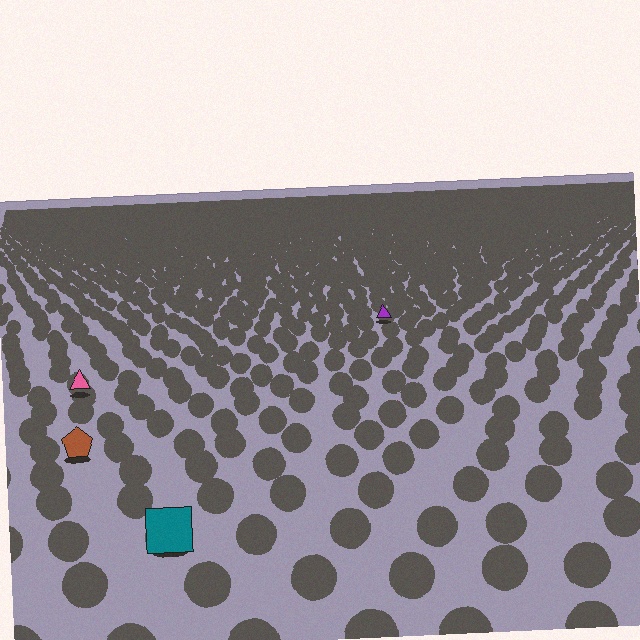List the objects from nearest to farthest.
From nearest to farthest: the teal square, the brown pentagon, the pink triangle, the purple triangle.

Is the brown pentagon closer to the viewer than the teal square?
No. The teal square is closer — you can tell from the texture gradient: the ground texture is coarser near it.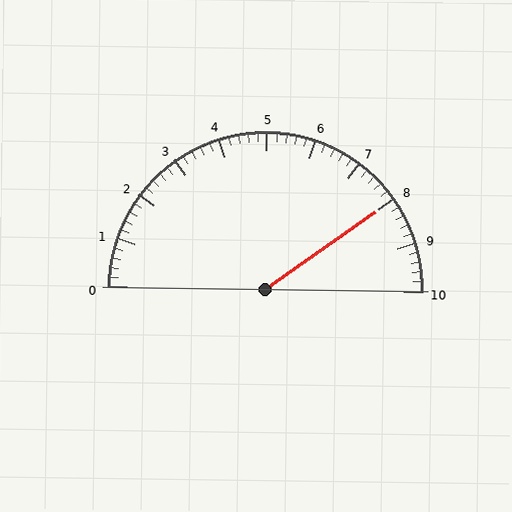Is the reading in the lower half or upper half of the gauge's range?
The reading is in the upper half of the range (0 to 10).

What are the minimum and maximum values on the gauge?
The gauge ranges from 0 to 10.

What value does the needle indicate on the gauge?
The needle indicates approximately 8.0.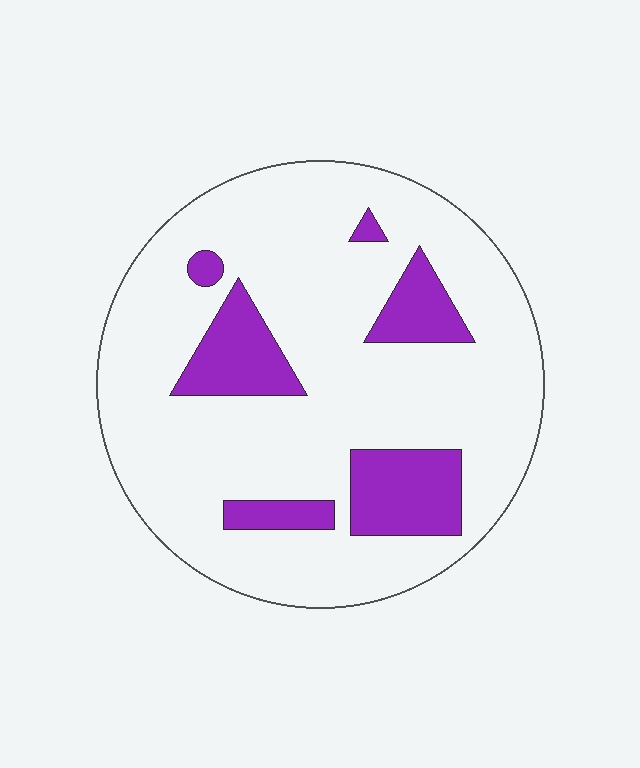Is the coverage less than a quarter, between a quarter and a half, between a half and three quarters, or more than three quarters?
Less than a quarter.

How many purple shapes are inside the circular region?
6.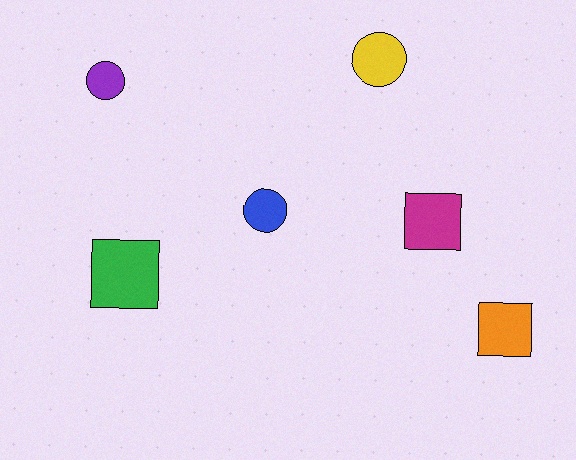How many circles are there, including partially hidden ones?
There are 3 circles.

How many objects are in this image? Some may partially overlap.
There are 6 objects.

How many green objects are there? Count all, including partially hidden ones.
There is 1 green object.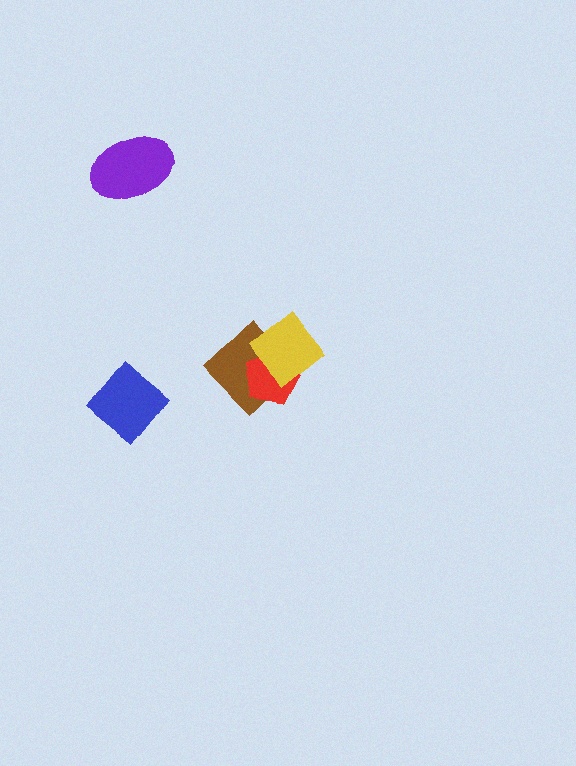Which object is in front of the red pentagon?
The yellow diamond is in front of the red pentagon.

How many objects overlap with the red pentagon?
2 objects overlap with the red pentagon.